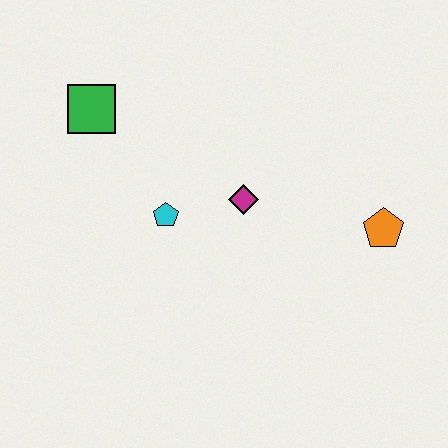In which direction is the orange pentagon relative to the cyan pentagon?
The orange pentagon is to the right of the cyan pentagon.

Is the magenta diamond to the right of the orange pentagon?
No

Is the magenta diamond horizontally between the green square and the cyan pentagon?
No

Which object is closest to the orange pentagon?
The magenta diamond is closest to the orange pentagon.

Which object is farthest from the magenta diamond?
The green square is farthest from the magenta diamond.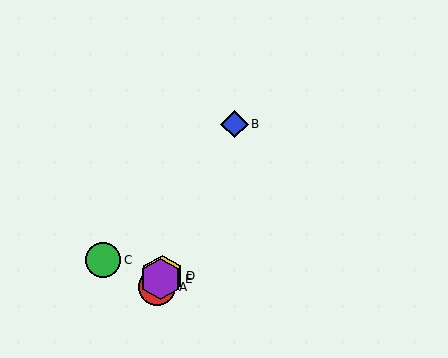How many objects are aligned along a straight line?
4 objects (A, B, D, E) are aligned along a straight line.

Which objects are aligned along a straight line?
Objects A, B, D, E are aligned along a straight line.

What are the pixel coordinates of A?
Object A is at (157, 287).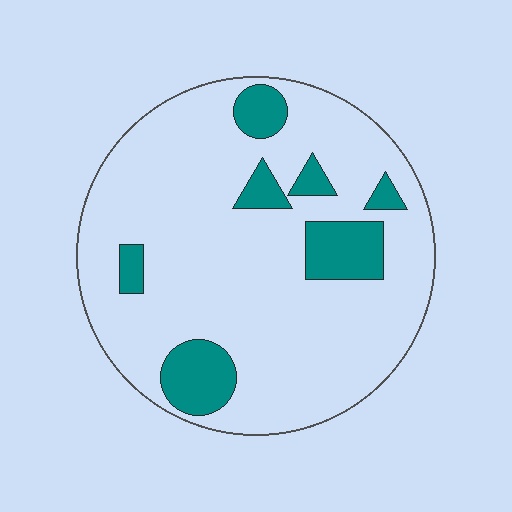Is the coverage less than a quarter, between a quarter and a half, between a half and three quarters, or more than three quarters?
Less than a quarter.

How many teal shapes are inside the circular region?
7.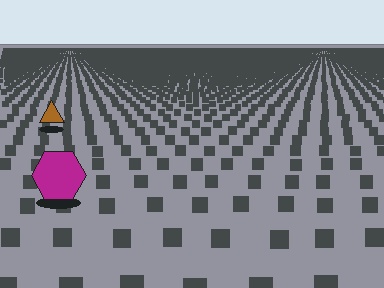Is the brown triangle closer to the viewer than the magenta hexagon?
No. The magenta hexagon is closer — you can tell from the texture gradient: the ground texture is coarser near it.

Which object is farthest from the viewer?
The brown triangle is farthest from the viewer. It appears smaller and the ground texture around it is denser.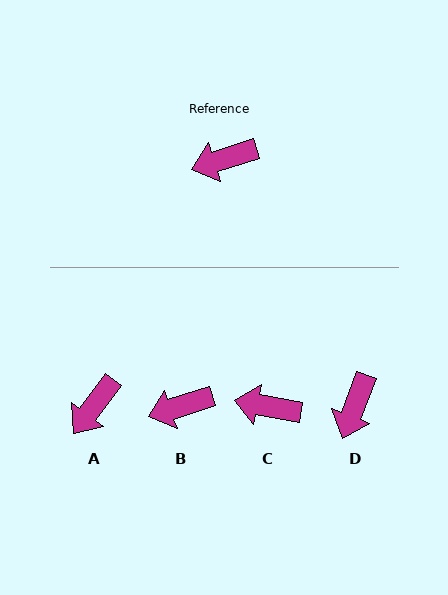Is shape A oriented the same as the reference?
No, it is off by about 36 degrees.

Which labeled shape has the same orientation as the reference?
B.